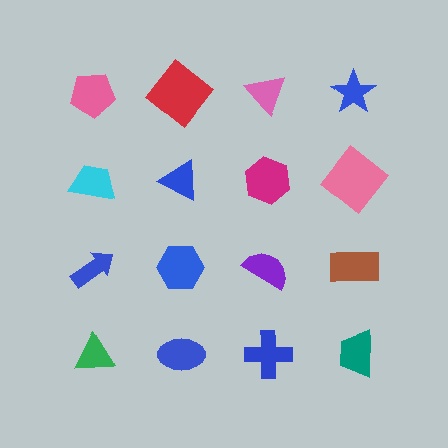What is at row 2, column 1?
A cyan trapezoid.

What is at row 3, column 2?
A blue hexagon.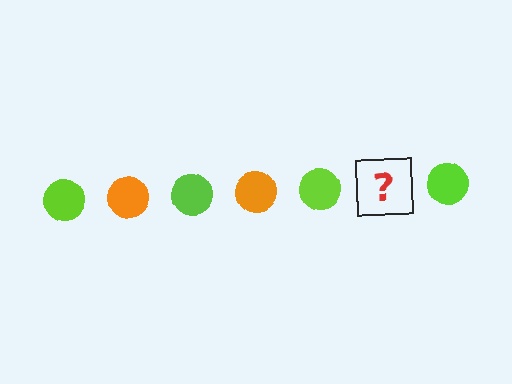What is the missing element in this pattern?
The missing element is an orange circle.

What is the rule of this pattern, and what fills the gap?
The rule is that the pattern cycles through lime, orange circles. The gap should be filled with an orange circle.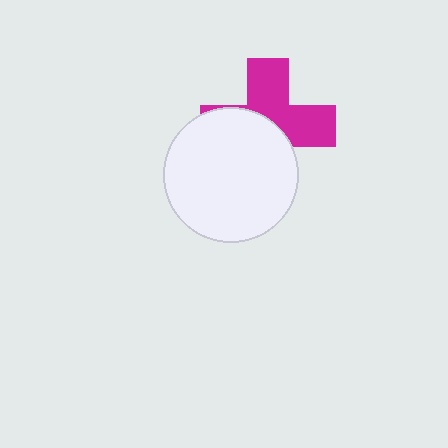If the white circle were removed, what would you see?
You would see the complete magenta cross.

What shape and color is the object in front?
The object in front is a white circle.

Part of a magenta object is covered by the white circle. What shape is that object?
It is a cross.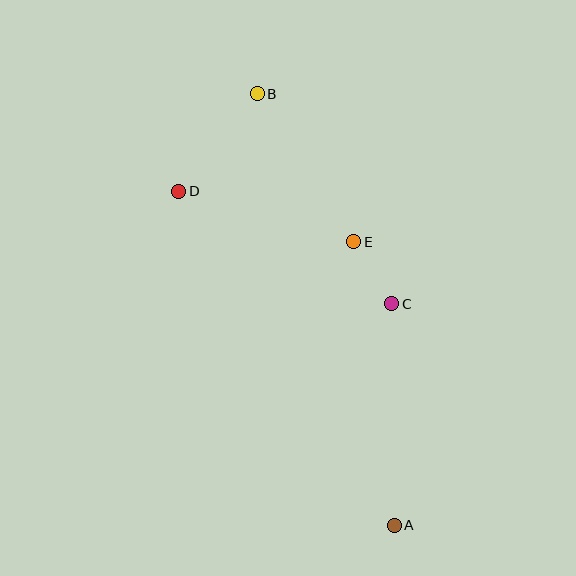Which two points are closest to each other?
Points C and E are closest to each other.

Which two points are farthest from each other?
Points A and B are farthest from each other.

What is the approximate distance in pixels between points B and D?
The distance between B and D is approximately 125 pixels.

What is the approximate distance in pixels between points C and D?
The distance between C and D is approximately 241 pixels.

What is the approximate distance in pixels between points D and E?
The distance between D and E is approximately 182 pixels.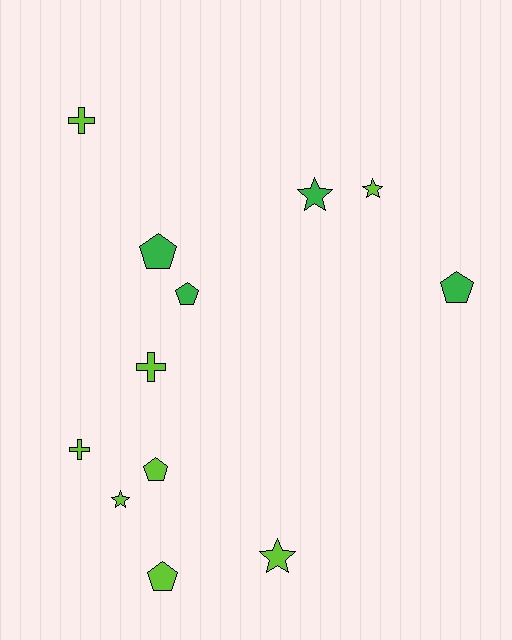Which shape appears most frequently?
Pentagon, with 5 objects.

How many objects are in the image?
There are 12 objects.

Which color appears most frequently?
Lime, with 8 objects.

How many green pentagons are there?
There are 3 green pentagons.